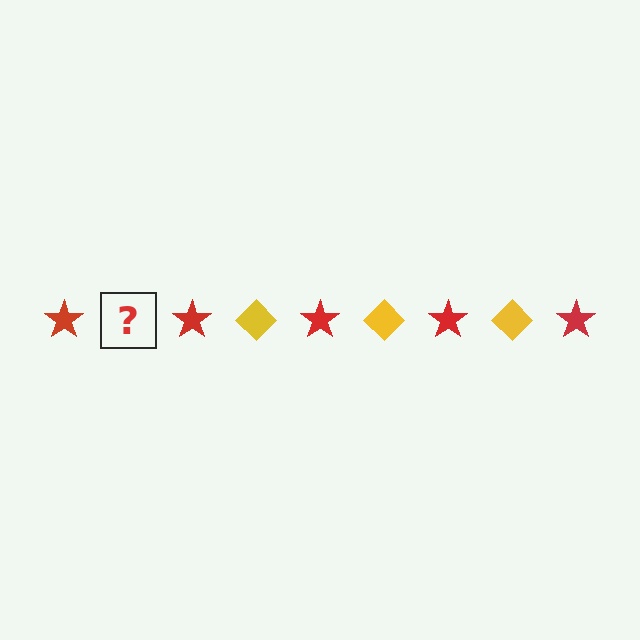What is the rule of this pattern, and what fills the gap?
The rule is that the pattern alternates between red star and yellow diamond. The gap should be filled with a yellow diamond.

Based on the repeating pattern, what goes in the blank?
The blank should be a yellow diamond.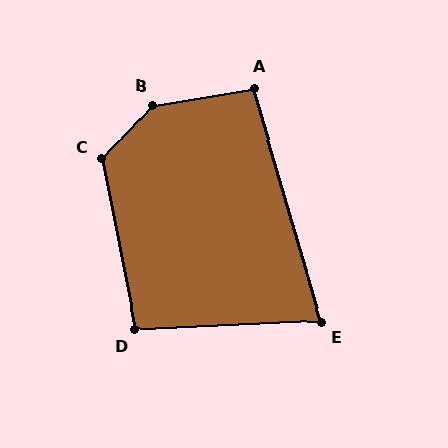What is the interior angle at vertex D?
Approximately 98 degrees (obtuse).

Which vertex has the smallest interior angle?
E, at approximately 76 degrees.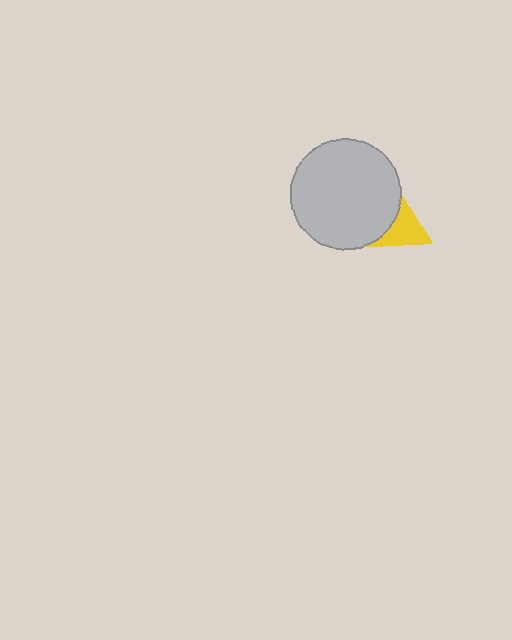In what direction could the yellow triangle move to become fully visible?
The yellow triangle could move right. That would shift it out from behind the light gray circle entirely.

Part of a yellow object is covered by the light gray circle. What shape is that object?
It is a triangle.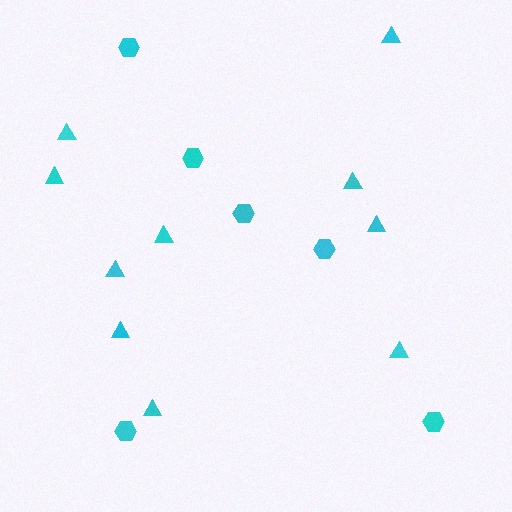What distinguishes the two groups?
There are 2 groups: one group of triangles (10) and one group of hexagons (6).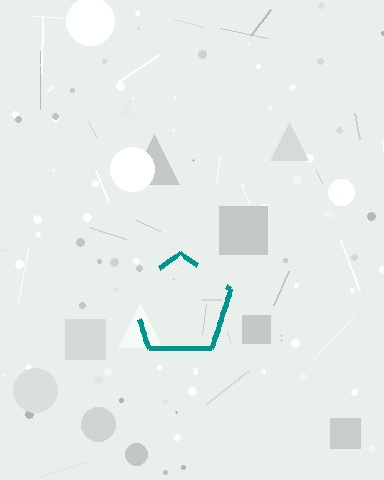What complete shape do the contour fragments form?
The contour fragments form a pentagon.